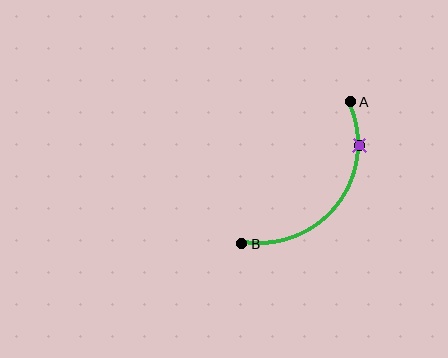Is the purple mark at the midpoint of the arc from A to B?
No. The purple mark lies on the arc but is closer to endpoint A. The arc midpoint would be at the point on the curve equidistant along the arc from both A and B.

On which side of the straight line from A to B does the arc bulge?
The arc bulges below and to the right of the straight line connecting A and B.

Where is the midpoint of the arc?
The arc midpoint is the point on the curve farthest from the straight line joining A and B. It sits below and to the right of that line.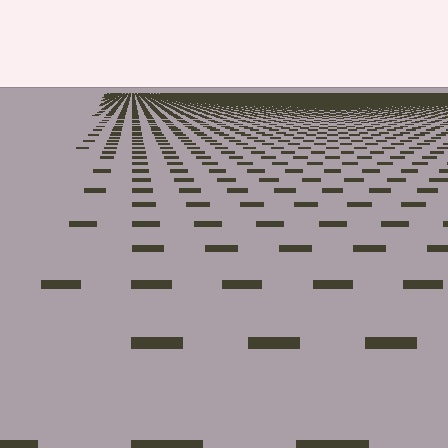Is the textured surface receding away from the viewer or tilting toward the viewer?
The surface is receding away from the viewer. Texture elements get smaller and denser toward the top.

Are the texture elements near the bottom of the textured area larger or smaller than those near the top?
Larger. Near the bottom, elements are closer to the viewer and appear at a bigger on-screen size.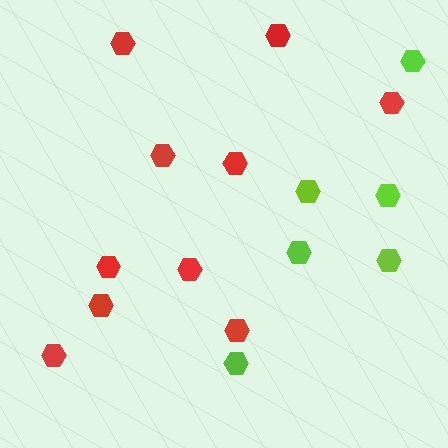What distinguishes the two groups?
There are 2 groups: one group of red hexagons (10) and one group of lime hexagons (6).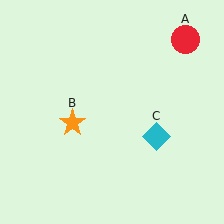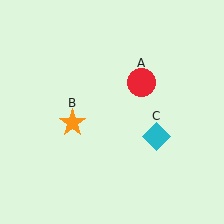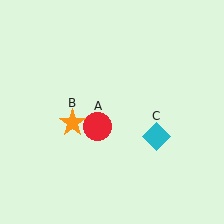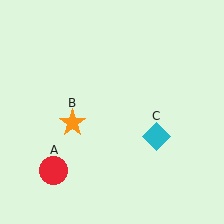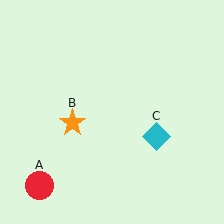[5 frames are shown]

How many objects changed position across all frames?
1 object changed position: red circle (object A).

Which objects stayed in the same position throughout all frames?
Orange star (object B) and cyan diamond (object C) remained stationary.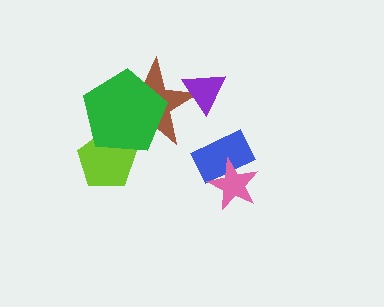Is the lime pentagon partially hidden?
Yes, it is partially covered by another shape.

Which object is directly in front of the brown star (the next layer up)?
The purple triangle is directly in front of the brown star.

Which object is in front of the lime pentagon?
The green pentagon is in front of the lime pentagon.